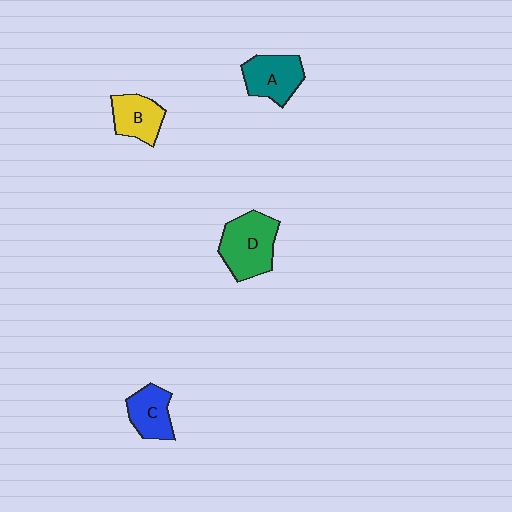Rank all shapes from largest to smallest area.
From largest to smallest: D (green), A (teal), B (yellow), C (blue).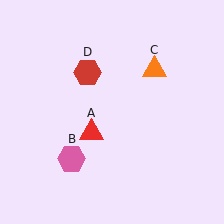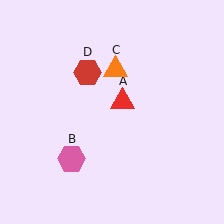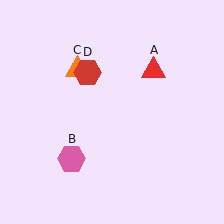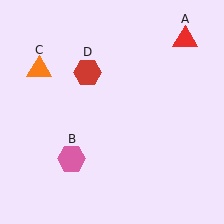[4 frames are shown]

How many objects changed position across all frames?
2 objects changed position: red triangle (object A), orange triangle (object C).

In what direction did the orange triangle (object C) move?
The orange triangle (object C) moved left.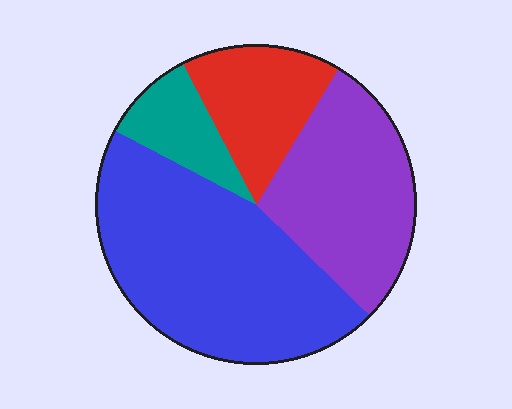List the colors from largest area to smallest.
From largest to smallest: blue, purple, red, teal.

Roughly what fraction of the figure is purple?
Purple takes up about one quarter (1/4) of the figure.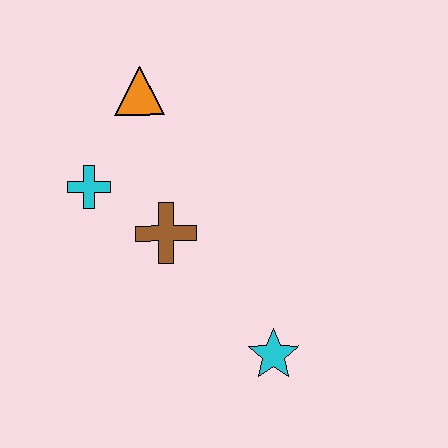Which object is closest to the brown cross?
The cyan cross is closest to the brown cross.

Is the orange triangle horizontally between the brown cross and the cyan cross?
Yes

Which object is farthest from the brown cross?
The cyan star is farthest from the brown cross.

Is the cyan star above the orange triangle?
No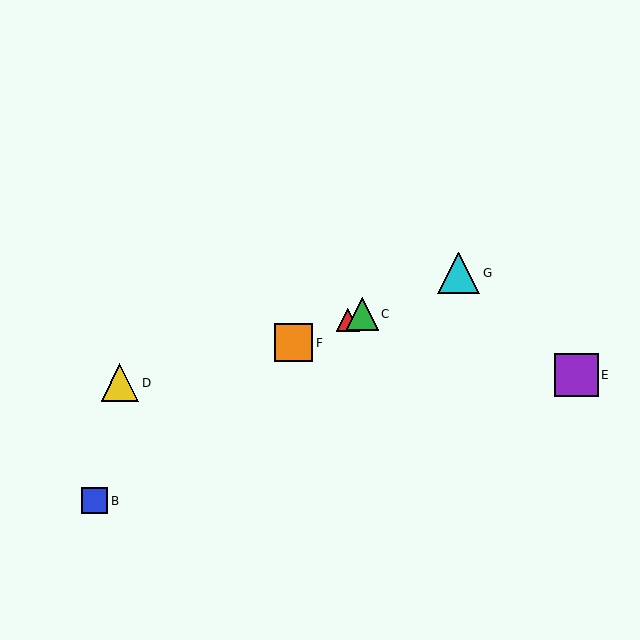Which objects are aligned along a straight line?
Objects A, C, F, G are aligned along a straight line.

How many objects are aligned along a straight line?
4 objects (A, C, F, G) are aligned along a straight line.